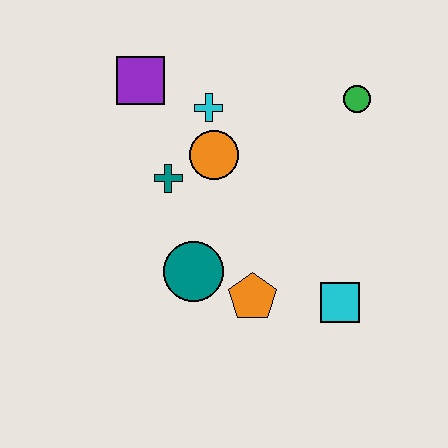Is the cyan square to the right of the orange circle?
Yes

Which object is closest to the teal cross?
The orange circle is closest to the teal cross.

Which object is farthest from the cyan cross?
The cyan square is farthest from the cyan cross.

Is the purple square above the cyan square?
Yes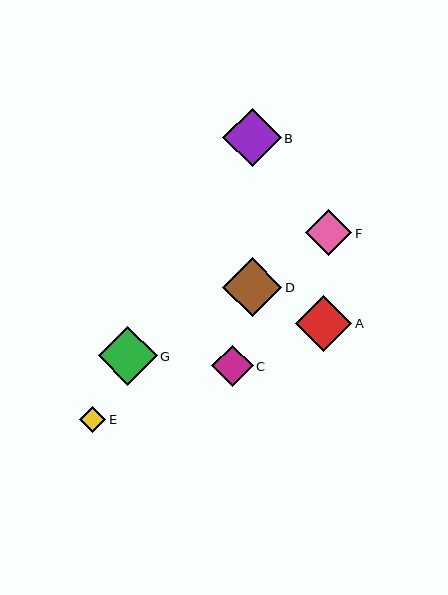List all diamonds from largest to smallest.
From largest to smallest: D, G, B, A, F, C, E.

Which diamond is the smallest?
Diamond E is the smallest with a size of approximately 26 pixels.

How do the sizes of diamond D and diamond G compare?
Diamond D and diamond G are approximately the same size.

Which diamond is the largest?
Diamond D is the largest with a size of approximately 59 pixels.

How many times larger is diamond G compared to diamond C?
Diamond G is approximately 1.4 times the size of diamond C.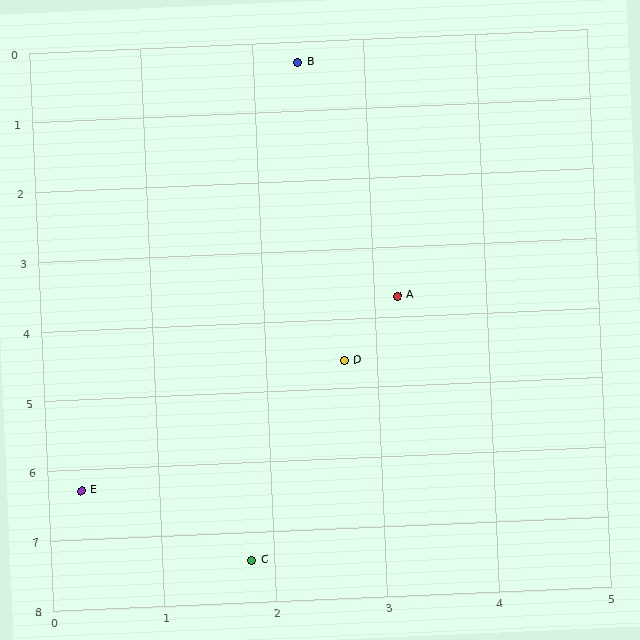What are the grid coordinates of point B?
Point B is at approximately (2.4, 0.3).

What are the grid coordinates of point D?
Point D is at approximately (2.7, 4.6).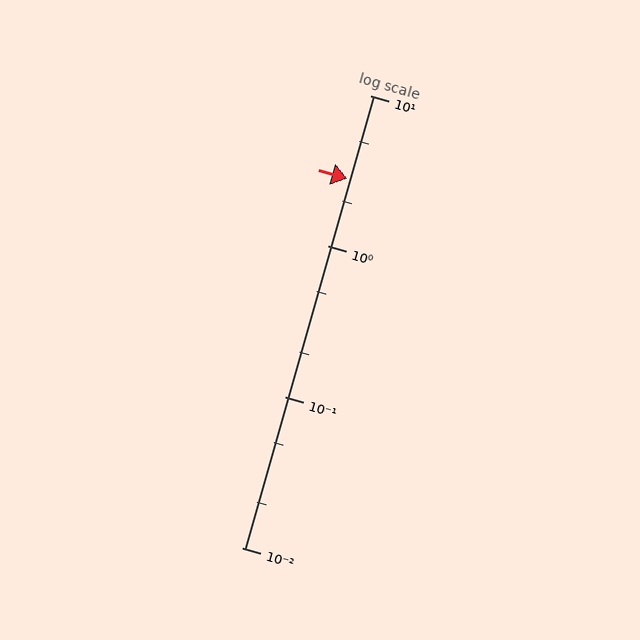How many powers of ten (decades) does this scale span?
The scale spans 3 decades, from 0.01 to 10.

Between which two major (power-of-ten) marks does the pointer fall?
The pointer is between 1 and 10.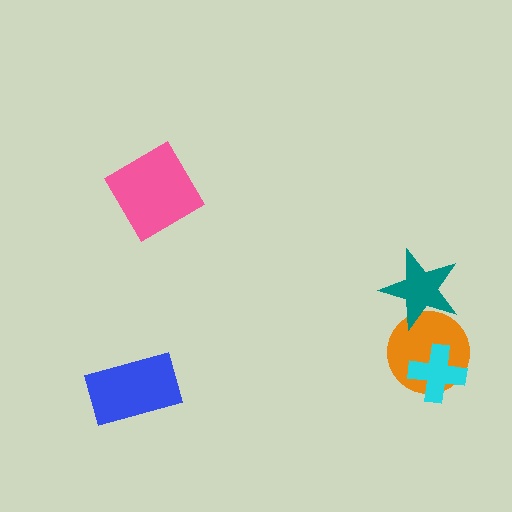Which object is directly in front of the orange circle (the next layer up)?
The cyan cross is directly in front of the orange circle.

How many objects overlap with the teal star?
1 object overlaps with the teal star.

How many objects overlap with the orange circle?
2 objects overlap with the orange circle.